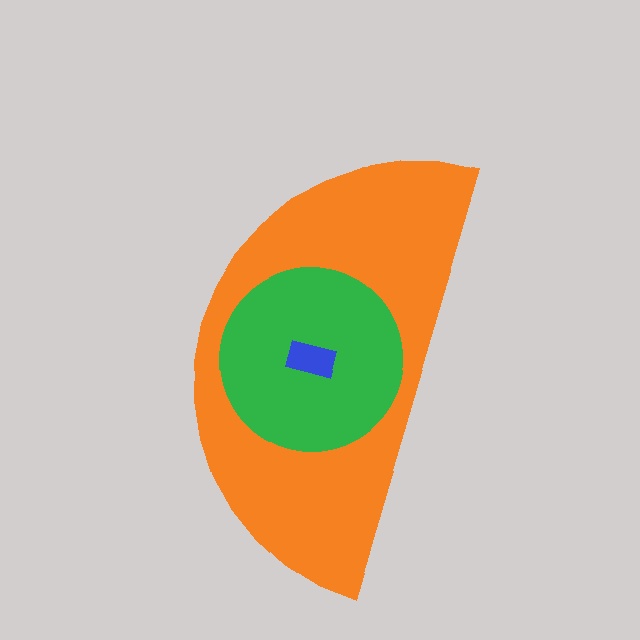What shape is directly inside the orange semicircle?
The green circle.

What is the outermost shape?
The orange semicircle.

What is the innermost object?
The blue rectangle.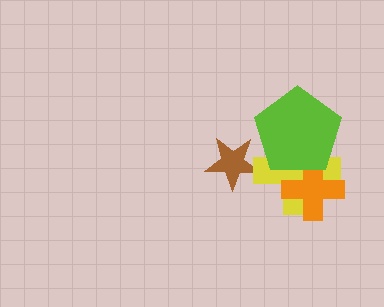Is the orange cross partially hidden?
Yes, it is partially covered by another shape.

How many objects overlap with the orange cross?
2 objects overlap with the orange cross.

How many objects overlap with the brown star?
1 object overlaps with the brown star.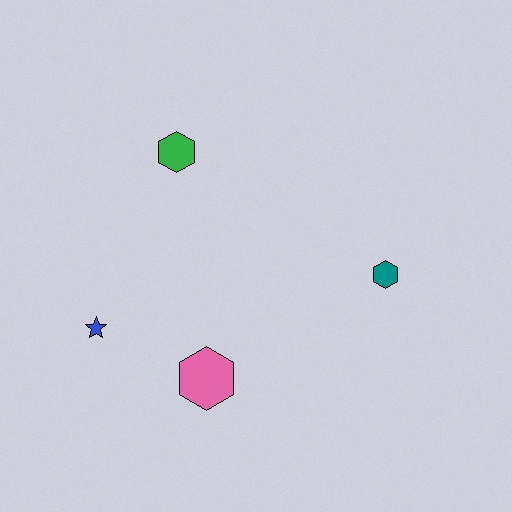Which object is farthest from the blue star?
The teal hexagon is farthest from the blue star.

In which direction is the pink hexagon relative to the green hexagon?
The pink hexagon is below the green hexagon.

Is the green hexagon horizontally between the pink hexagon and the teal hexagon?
No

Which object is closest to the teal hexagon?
The pink hexagon is closest to the teal hexagon.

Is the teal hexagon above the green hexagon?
No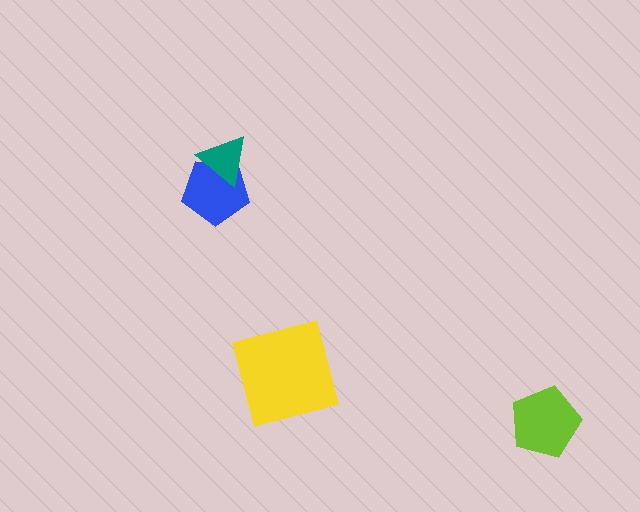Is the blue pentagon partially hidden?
Yes, it is partially covered by another shape.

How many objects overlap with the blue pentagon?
1 object overlaps with the blue pentagon.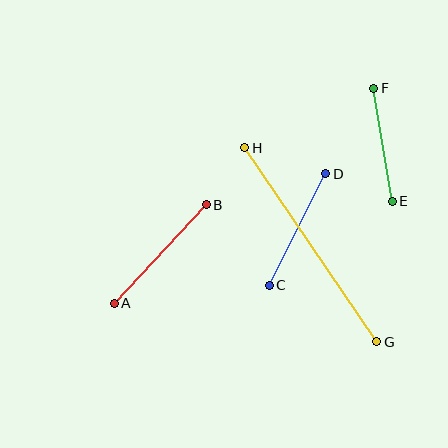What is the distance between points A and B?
The distance is approximately 135 pixels.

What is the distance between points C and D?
The distance is approximately 125 pixels.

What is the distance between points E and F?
The distance is approximately 114 pixels.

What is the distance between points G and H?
The distance is approximately 235 pixels.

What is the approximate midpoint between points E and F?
The midpoint is at approximately (383, 145) pixels.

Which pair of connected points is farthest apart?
Points G and H are farthest apart.